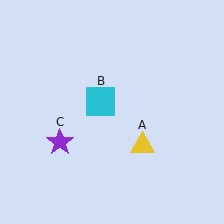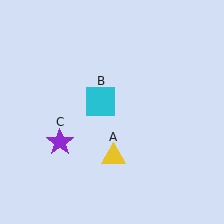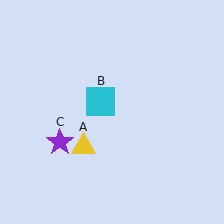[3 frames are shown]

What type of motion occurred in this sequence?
The yellow triangle (object A) rotated clockwise around the center of the scene.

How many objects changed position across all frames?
1 object changed position: yellow triangle (object A).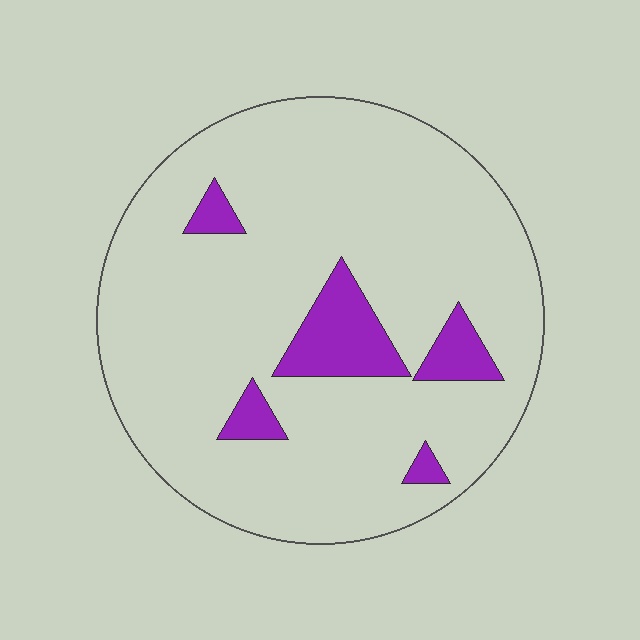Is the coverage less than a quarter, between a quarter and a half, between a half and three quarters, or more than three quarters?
Less than a quarter.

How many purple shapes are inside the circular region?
5.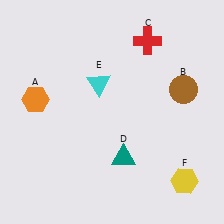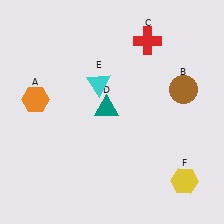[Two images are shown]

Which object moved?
The teal triangle (D) moved up.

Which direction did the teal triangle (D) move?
The teal triangle (D) moved up.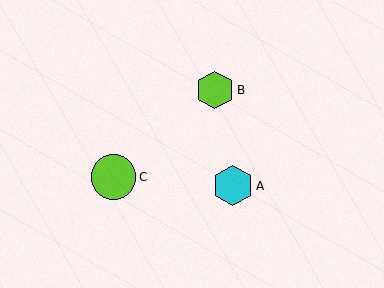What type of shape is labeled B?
Shape B is a lime hexagon.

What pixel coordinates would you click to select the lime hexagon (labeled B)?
Click at (215, 90) to select the lime hexagon B.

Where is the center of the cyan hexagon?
The center of the cyan hexagon is at (233, 186).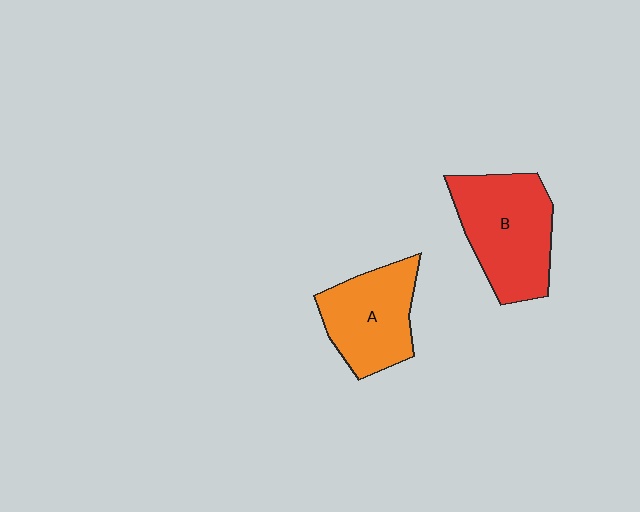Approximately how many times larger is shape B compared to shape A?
Approximately 1.2 times.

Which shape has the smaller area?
Shape A (orange).